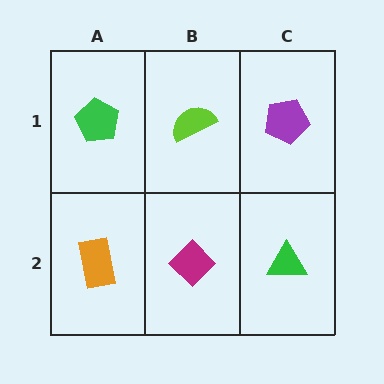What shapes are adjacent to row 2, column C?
A purple pentagon (row 1, column C), a magenta diamond (row 2, column B).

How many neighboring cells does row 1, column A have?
2.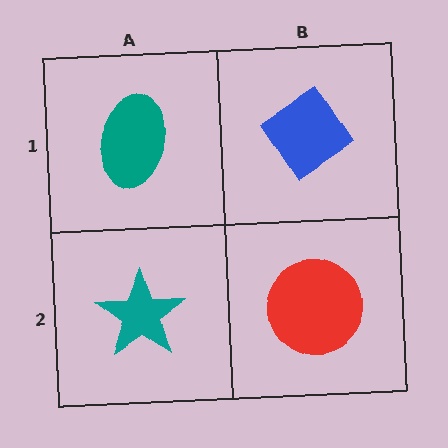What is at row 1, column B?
A blue diamond.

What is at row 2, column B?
A red circle.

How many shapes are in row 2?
2 shapes.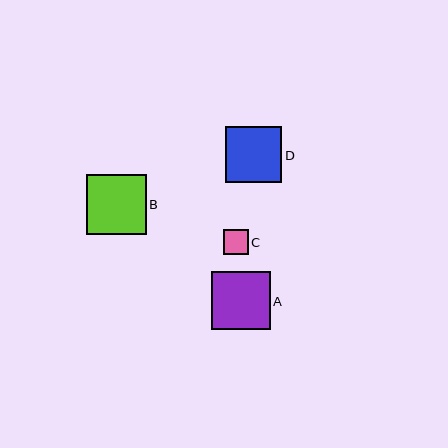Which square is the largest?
Square B is the largest with a size of approximately 60 pixels.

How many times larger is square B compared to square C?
Square B is approximately 2.4 times the size of square C.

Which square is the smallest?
Square C is the smallest with a size of approximately 25 pixels.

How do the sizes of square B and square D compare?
Square B and square D are approximately the same size.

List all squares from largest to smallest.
From largest to smallest: B, A, D, C.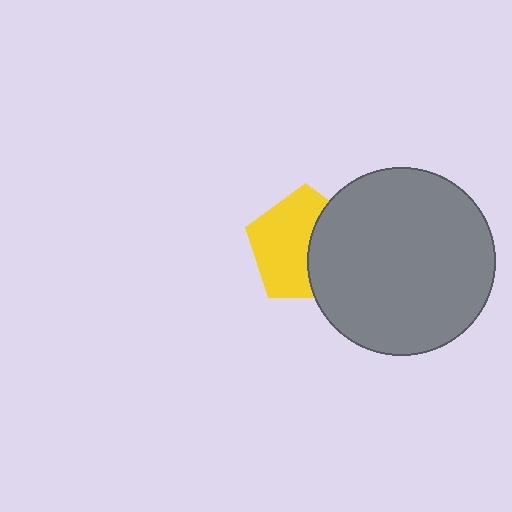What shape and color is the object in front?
The object in front is a gray circle.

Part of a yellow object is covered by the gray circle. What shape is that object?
It is a pentagon.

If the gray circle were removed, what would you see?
You would see the complete yellow pentagon.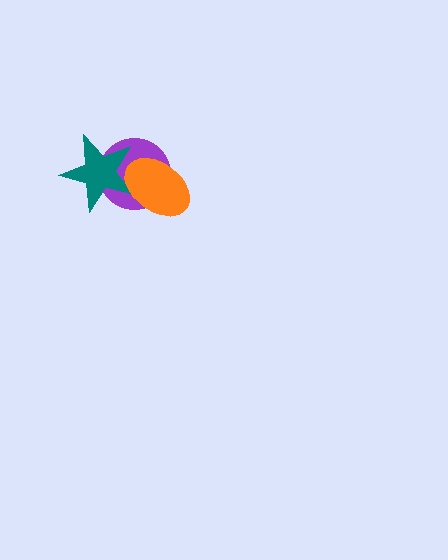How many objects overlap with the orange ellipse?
2 objects overlap with the orange ellipse.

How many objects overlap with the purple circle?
2 objects overlap with the purple circle.